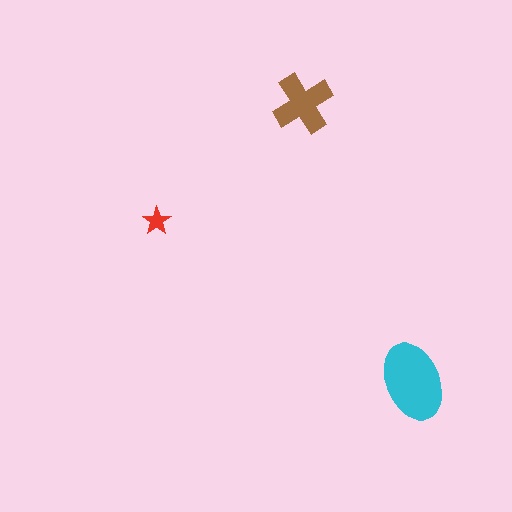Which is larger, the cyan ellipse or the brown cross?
The cyan ellipse.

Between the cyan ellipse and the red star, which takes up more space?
The cyan ellipse.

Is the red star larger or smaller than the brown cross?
Smaller.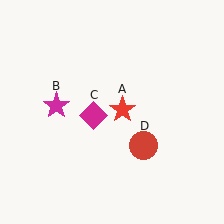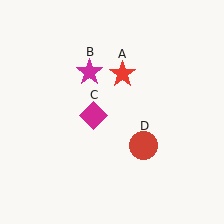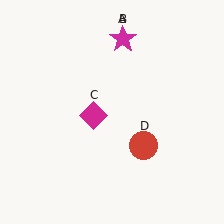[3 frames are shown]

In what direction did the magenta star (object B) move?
The magenta star (object B) moved up and to the right.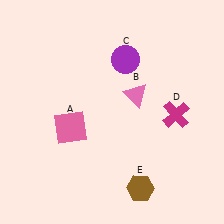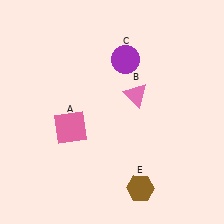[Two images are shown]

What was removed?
The magenta cross (D) was removed in Image 2.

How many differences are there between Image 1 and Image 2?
There is 1 difference between the two images.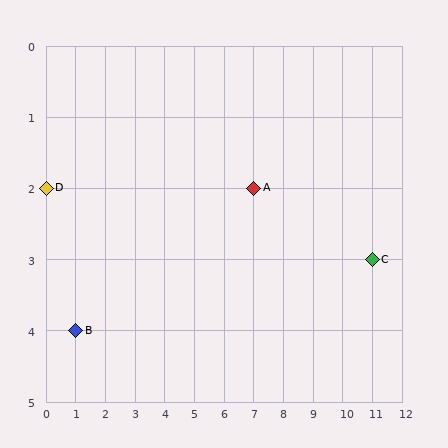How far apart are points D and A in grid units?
Points D and A are 7 columns apart.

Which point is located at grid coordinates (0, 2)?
Point D is at (0, 2).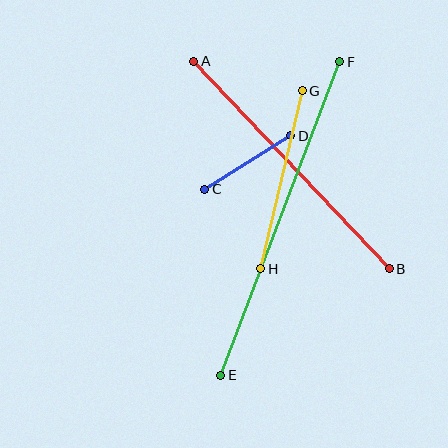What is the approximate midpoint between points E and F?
The midpoint is at approximately (280, 219) pixels.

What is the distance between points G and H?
The distance is approximately 183 pixels.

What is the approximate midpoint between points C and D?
The midpoint is at approximately (248, 162) pixels.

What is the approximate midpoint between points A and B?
The midpoint is at approximately (292, 165) pixels.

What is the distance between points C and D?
The distance is approximately 101 pixels.